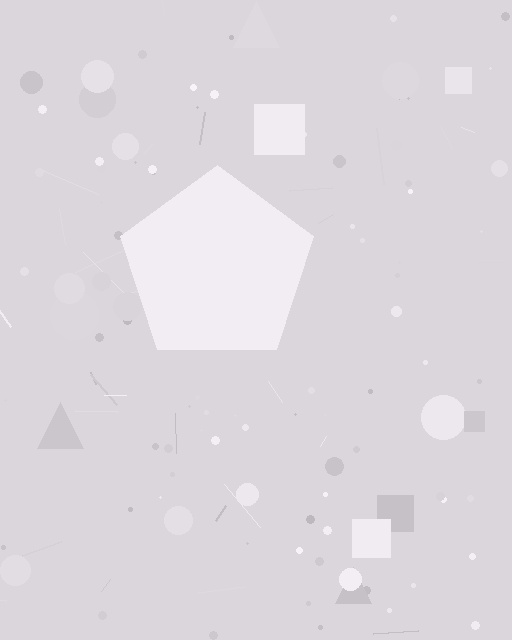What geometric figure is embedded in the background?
A pentagon is embedded in the background.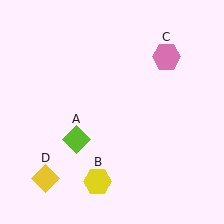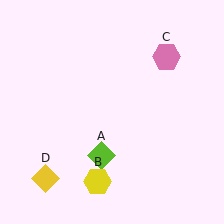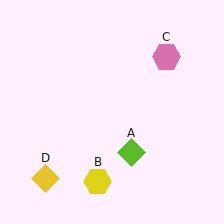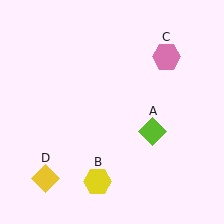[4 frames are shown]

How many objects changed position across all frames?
1 object changed position: lime diamond (object A).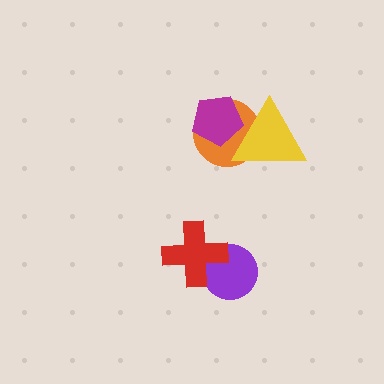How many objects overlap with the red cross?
1 object overlaps with the red cross.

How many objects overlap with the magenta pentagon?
2 objects overlap with the magenta pentagon.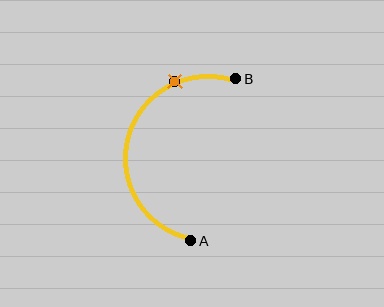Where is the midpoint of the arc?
The arc midpoint is the point on the curve farthest from the straight line joining A and B. It sits to the left of that line.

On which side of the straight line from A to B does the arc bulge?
The arc bulges to the left of the straight line connecting A and B.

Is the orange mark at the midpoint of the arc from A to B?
No. The orange mark lies on the arc but is closer to endpoint B. The arc midpoint would be at the point on the curve equidistant along the arc from both A and B.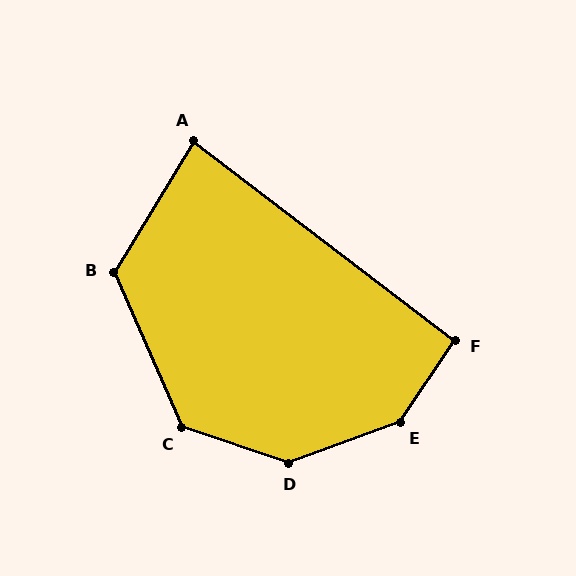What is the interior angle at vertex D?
Approximately 141 degrees (obtuse).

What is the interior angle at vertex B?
Approximately 125 degrees (obtuse).